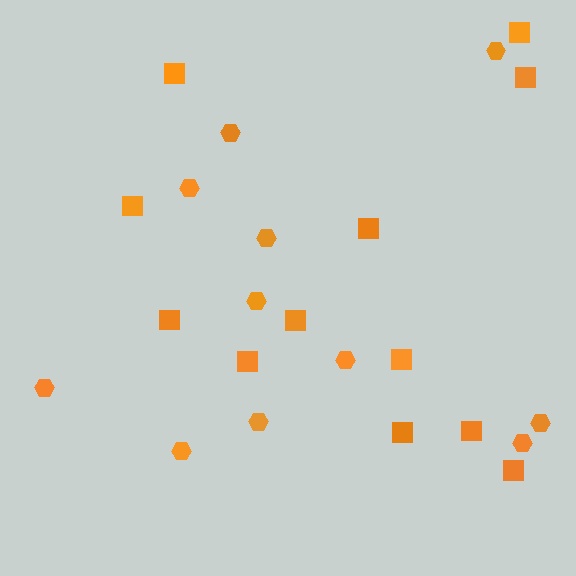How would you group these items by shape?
There are 2 groups: one group of hexagons (11) and one group of squares (12).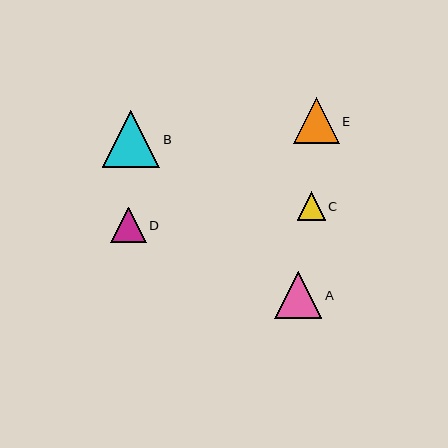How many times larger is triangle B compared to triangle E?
Triangle B is approximately 1.2 times the size of triangle E.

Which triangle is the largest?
Triangle B is the largest with a size of approximately 57 pixels.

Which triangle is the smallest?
Triangle C is the smallest with a size of approximately 28 pixels.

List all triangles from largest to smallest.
From largest to smallest: B, A, E, D, C.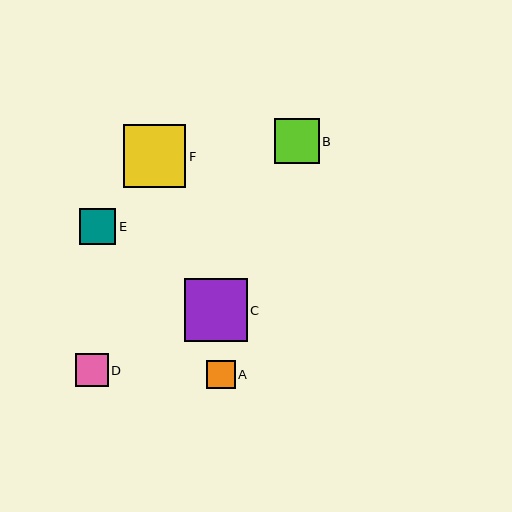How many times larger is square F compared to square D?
Square F is approximately 1.9 times the size of square D.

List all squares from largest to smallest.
From largest to smallest: C, F, B, E, D, A.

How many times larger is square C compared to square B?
Square C is approximately 1.4 times the size of square B.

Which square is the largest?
Square C is the largest with a size of approximately 63 pixels.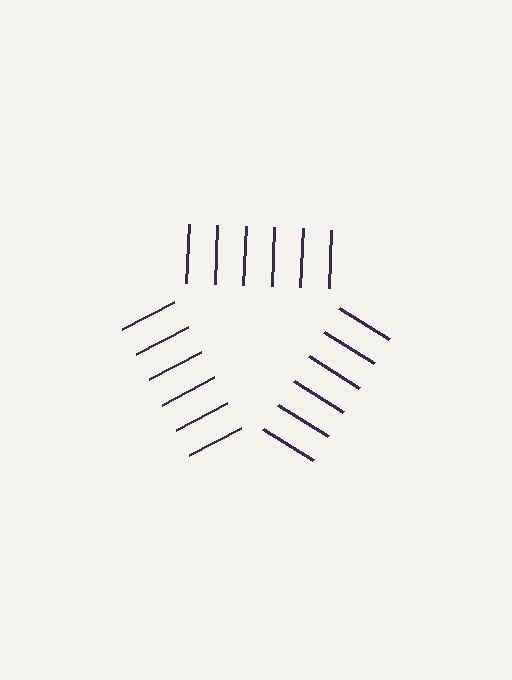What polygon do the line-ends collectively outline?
An illusory triangle — the line segments terminate on its edges but no continuous stroke is drawn.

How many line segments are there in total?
18 — 6 along each of the 3 edges.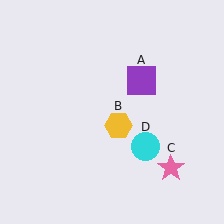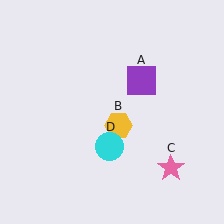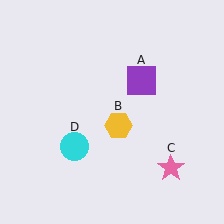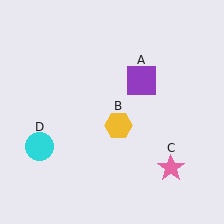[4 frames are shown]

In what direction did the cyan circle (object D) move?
The cyan circle (object D) moved left.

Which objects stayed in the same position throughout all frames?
Purple square (object A) and yellow hexagon (object B) and pink star (object C) remained stationary.